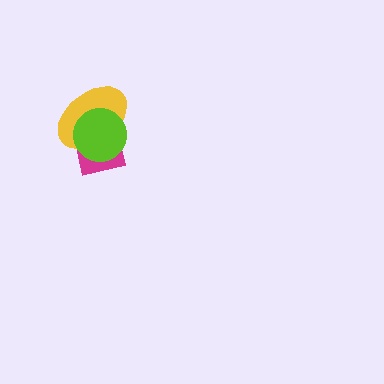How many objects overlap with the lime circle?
2 objects overlap with the lime circle.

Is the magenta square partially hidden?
Yes, it is partially covered by another shape.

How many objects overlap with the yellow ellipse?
2 objects overlap with the yellow ellipse.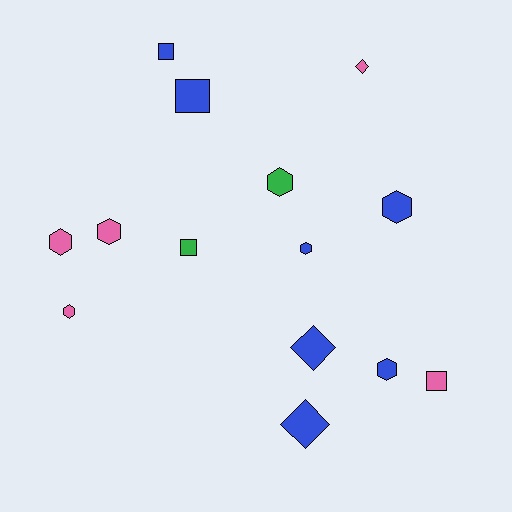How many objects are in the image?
There are 14 objects.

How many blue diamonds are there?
There are 2 blue diamonds.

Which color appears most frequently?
Blue, with 7 objects.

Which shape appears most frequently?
Hexagon, with 7 objects.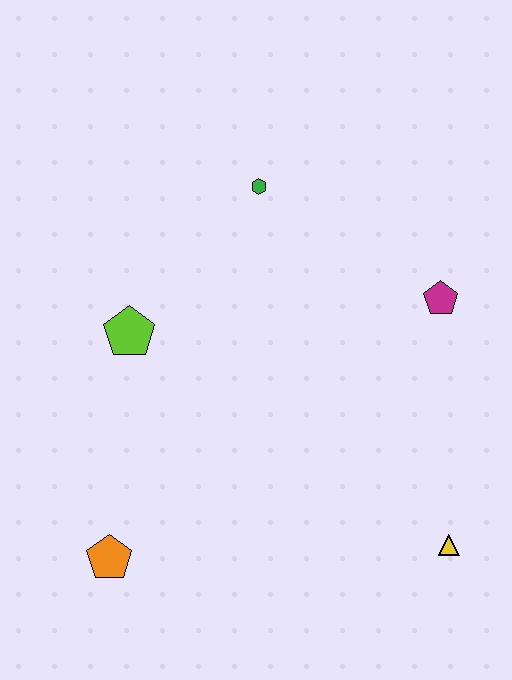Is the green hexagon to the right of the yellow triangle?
No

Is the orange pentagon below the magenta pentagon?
Yes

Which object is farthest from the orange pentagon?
The magenta pentagon is farthest from the orange pentagon.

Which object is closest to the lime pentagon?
The green hexagon is closest to the lime pentagon.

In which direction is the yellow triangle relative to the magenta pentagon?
The yellow triangle is below the magenta pentagon.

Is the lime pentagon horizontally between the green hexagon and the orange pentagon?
Yes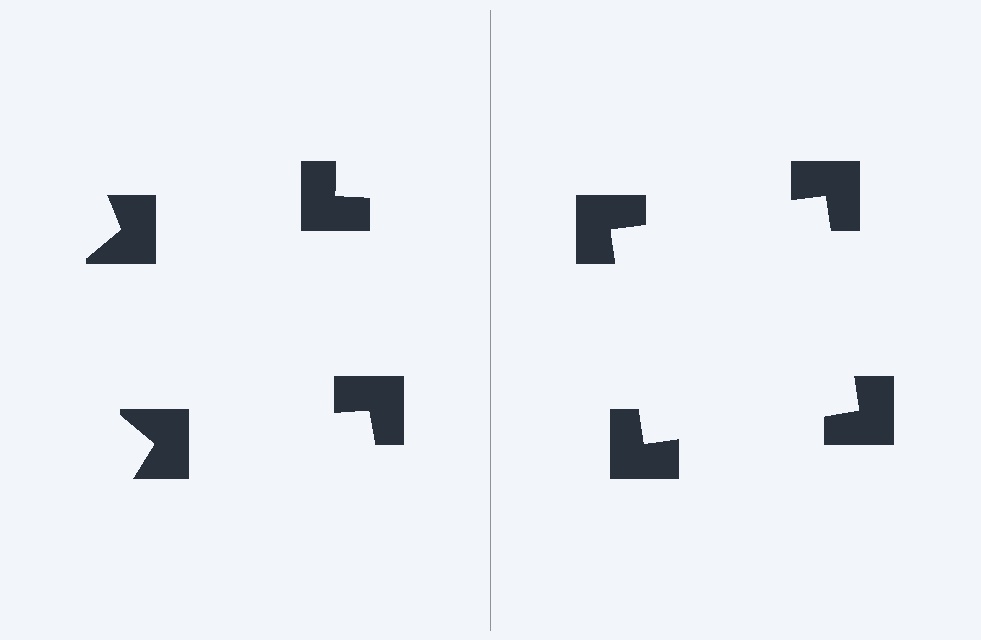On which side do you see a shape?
An illusory square appears on the right side. On the left side the wedge cuts are rotated, so no coherent shape forms.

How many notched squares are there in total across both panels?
8 — 4 on each side.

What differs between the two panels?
The notched squares are positioned identically on both sides; only the wedge orientations differ. On the right they align to a square; on the left they are misaligned.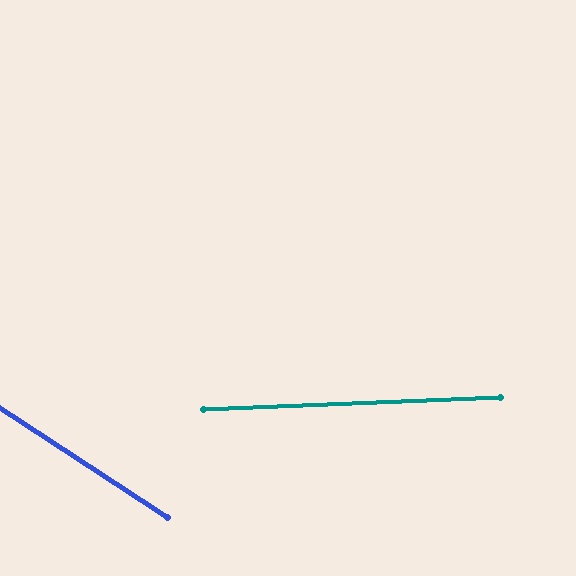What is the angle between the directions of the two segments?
Approximately 35 degrees.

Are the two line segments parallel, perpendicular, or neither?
Neither parallel nor perpendicular — they differ by about 35°.